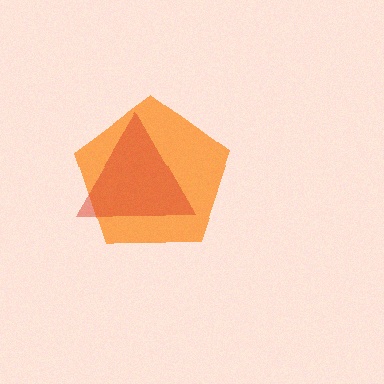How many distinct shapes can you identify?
There are 2 distinct shapes: an orange pentagon, a red triangle.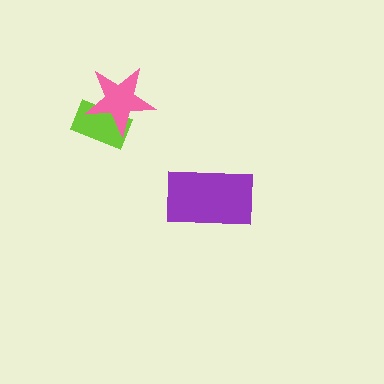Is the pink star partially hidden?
No, no other shape covers it.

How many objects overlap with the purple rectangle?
0 objects overlap with the purple rectangle.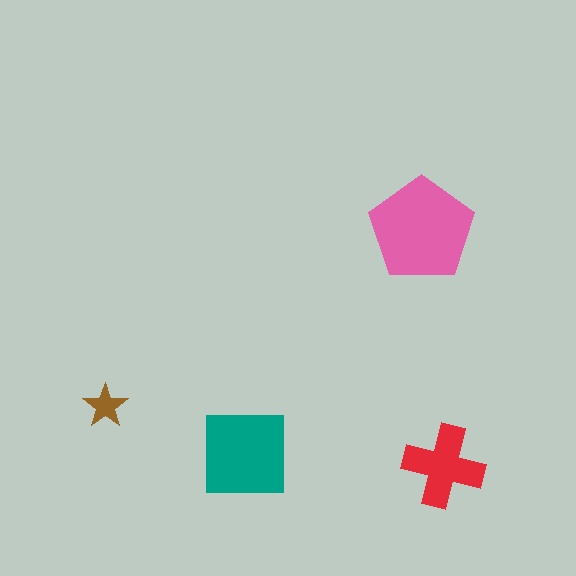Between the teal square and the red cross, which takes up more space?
The teal square.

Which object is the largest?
The pink pentagon.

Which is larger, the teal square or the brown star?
The teal square.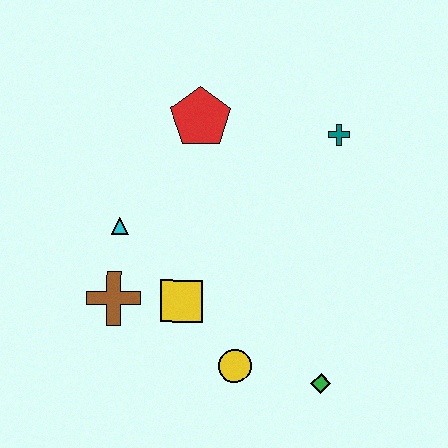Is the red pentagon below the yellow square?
No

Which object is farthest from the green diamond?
The red pentagon is farthest from the green diamond.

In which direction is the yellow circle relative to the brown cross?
The yellow circle is to the right of the brown cross.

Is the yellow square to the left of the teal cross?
Yes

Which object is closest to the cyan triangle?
The brown cross is closest to the cyan triangle.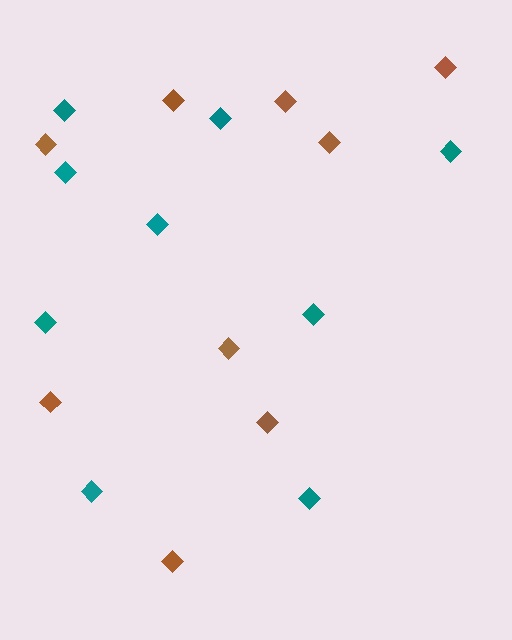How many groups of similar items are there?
There are 2 groups: one group of teal diamonds (9) and one group of brown diamonds (9).